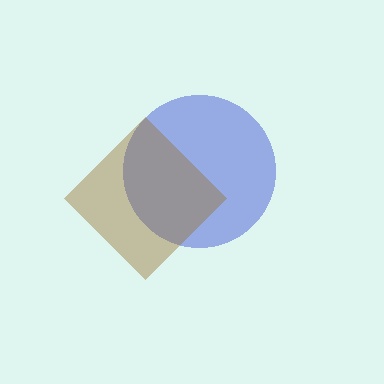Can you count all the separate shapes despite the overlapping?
Yes, there are 2 separate shapes.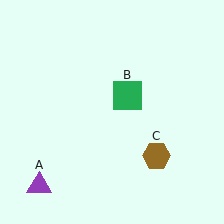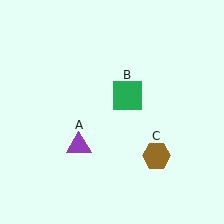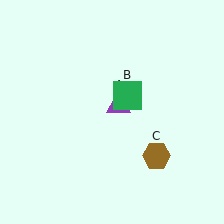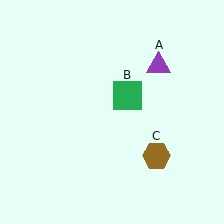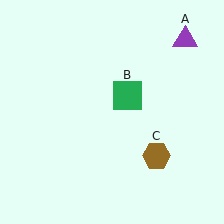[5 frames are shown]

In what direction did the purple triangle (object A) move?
The purple triangle (object A) moved up and to the right.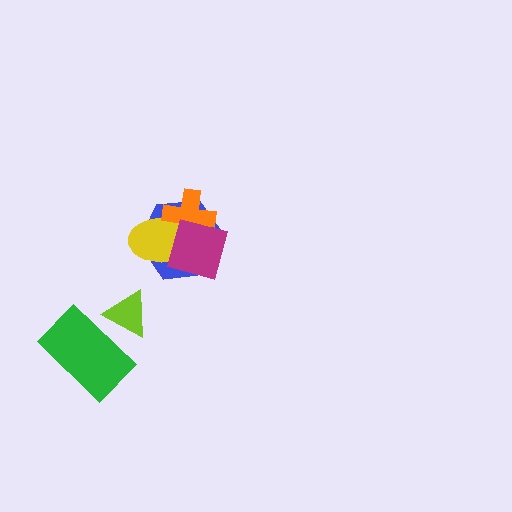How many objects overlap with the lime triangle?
1 object overlaps with the lime triangle.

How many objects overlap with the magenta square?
3 objects overlap with the magenta square.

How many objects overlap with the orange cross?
3 objects overlap with the orange cross.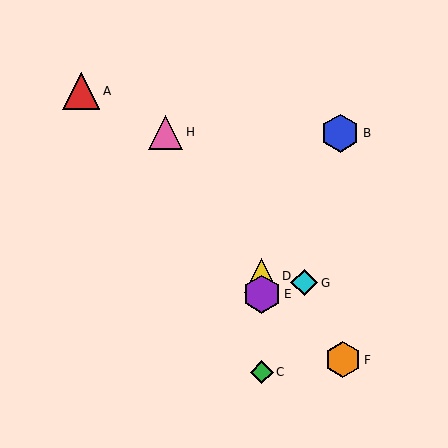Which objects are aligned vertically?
Objects C, D, E are aligned vertically.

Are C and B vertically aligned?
No, C is at x≈262 and B is at x≈340.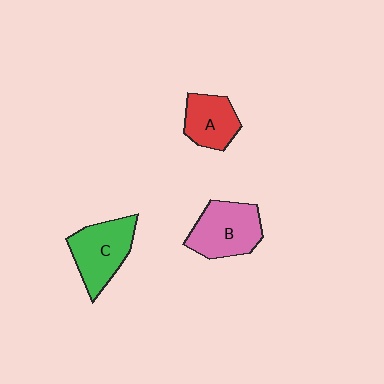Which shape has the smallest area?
Shape A (red).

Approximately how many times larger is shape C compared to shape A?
Approximately 1.4 times.